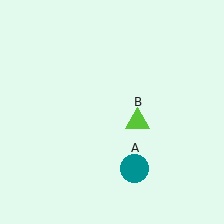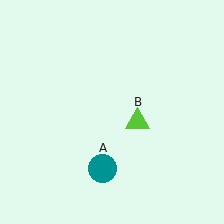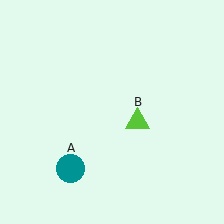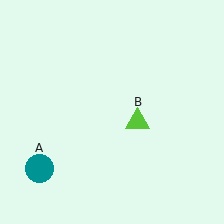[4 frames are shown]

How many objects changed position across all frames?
1 object changed position: teal circle (object A).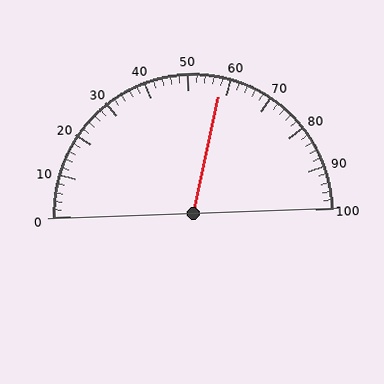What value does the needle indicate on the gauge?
The needle indicates approximately 58.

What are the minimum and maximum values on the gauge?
The gauge ranges from 0 to 100.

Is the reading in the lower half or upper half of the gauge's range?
The reading is in the upper half of the range (0 to 100).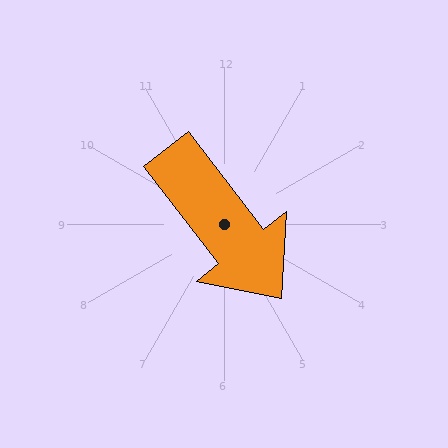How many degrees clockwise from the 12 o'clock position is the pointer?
Approximately 142 degrees.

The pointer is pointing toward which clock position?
Roughly 5 o'clock.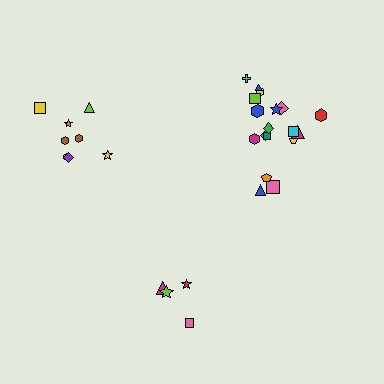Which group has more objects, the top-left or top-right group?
The top-right group.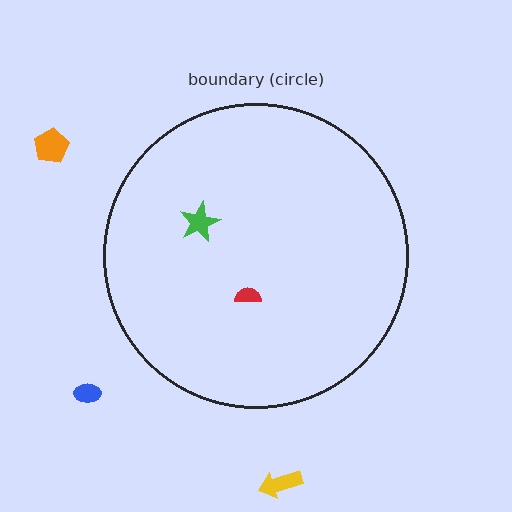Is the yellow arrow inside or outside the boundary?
Outside.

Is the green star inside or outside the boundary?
Inside.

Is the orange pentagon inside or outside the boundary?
Outside.